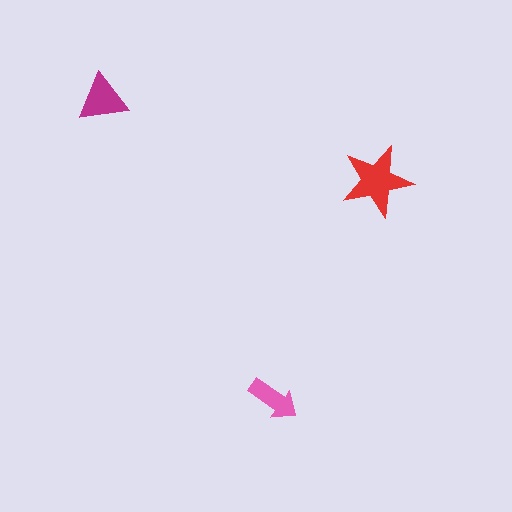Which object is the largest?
The red star.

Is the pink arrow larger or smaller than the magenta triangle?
Smaller.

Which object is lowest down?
The pink arrow is bottommost.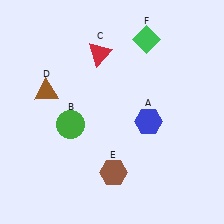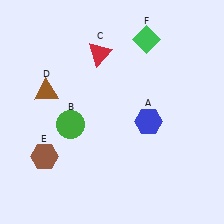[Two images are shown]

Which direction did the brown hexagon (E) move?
The brown hexagon (E) moved left.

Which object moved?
The brown hexagon (E) moved left.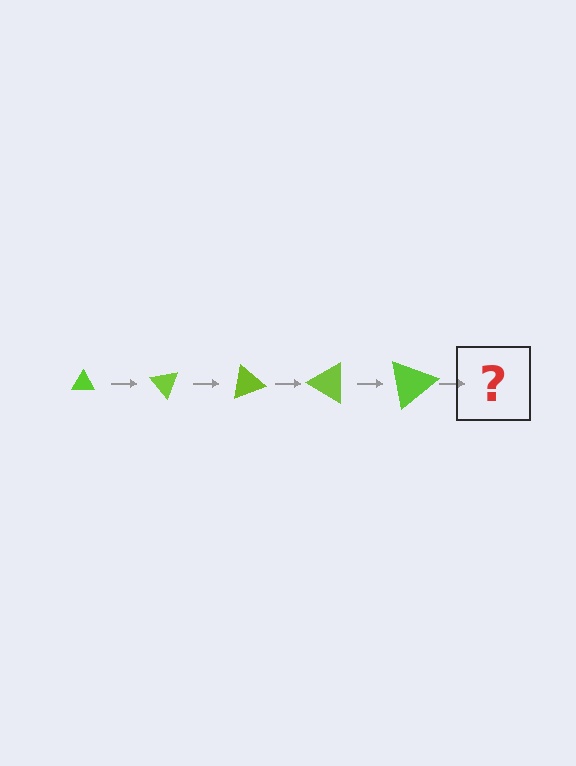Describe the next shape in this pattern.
It should be a triangle, larger than the previous one and rotated 250 degrees from the start.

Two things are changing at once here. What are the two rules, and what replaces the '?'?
The two rules are that the triangle grows larger each step and it rotates 50 degrees each step. The '?' should be a triangle, larger than the previous one and rotated 250 degrees from the start.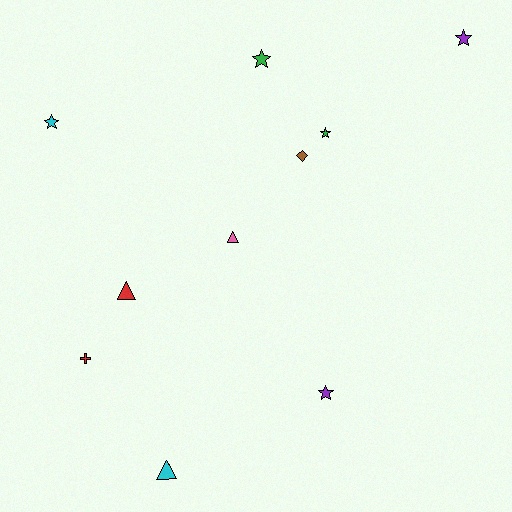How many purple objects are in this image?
There are 2 purple objects.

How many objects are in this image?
There are 10 objects.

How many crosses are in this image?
There is 1 cross.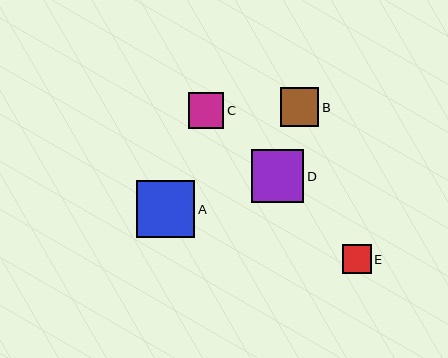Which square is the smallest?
Square E is the smallest with a size of approximately 29 pixels.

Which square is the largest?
Square A is the largest with a size of approximately 58 pixels.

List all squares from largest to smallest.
From largest to smallest: A, D, B, C, E.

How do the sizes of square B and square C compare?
Square B and square C are approximately the same size.